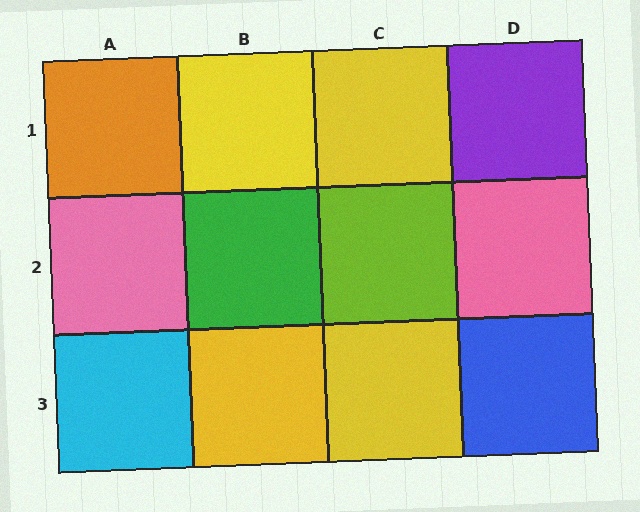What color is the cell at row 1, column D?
Purple.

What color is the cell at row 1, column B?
Yellow.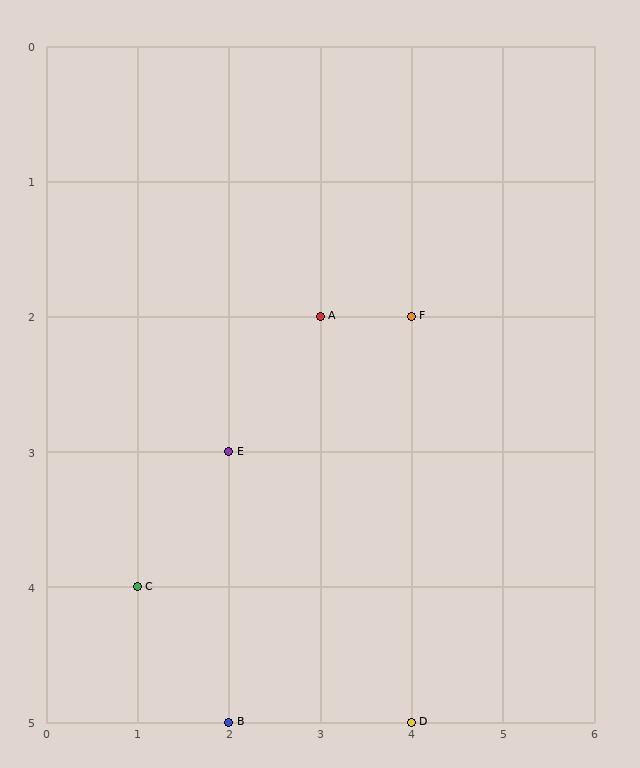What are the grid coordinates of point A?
Point A is at grid coordinates (3, 2).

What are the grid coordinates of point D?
Point D is at grid coordinates (4, 5).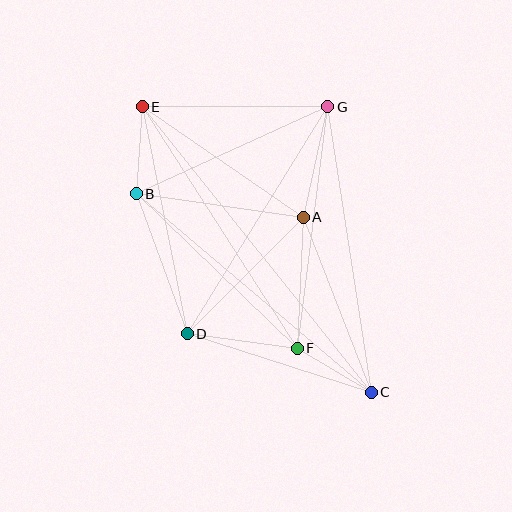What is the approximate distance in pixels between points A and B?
The distance between A and B is approximately 169 pixels.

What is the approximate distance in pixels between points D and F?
The distance between D and F is approximately 111 pixels.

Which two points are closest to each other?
Points C and F are closest to each other.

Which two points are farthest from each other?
Points C and E are farthest from each other.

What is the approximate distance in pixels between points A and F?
The distance between A and F is approximately 131 pixels.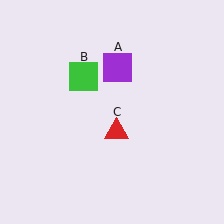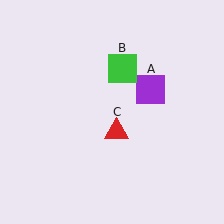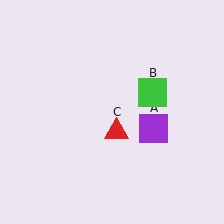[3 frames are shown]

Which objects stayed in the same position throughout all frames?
Red triangle (object C) remained stationary.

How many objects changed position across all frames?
2 objects changed position: purple square (object A), green square (object B).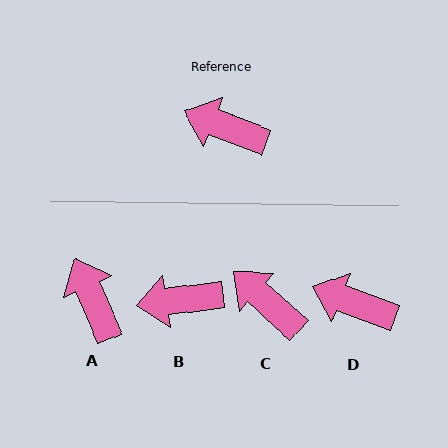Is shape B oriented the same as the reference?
No, it is off by about 28 degrees.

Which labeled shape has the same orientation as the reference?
D.